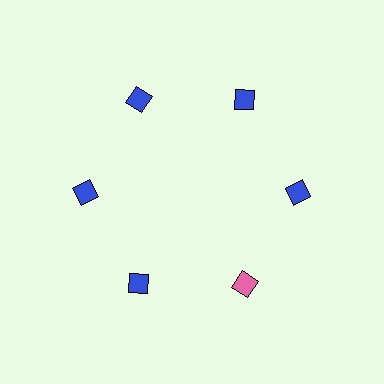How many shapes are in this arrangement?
There are 6 shapes arranged in a ring pattern.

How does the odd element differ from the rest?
It has a different color: pink instead of blue.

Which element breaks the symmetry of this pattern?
The pink diamond at roughly the 5 o'clock position breaks the symmetry. All other shapes are blue diamonds.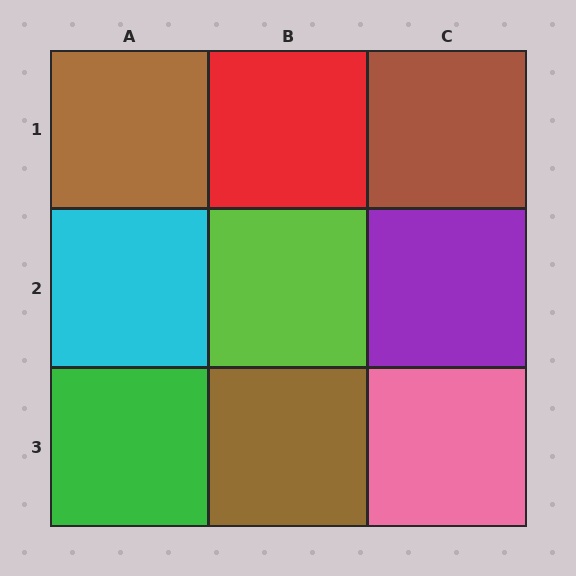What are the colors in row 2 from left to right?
Cyan, lime, purple.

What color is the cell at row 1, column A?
Brown.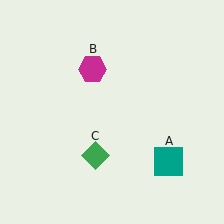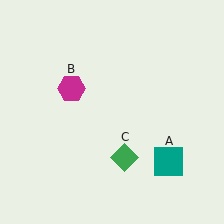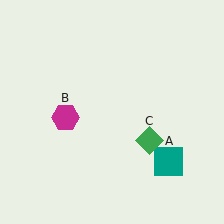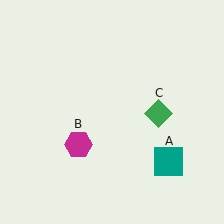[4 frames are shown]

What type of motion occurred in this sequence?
The magenta hexagon (object B), green diamond (object C) rotated counterclockwise around the center of the scene.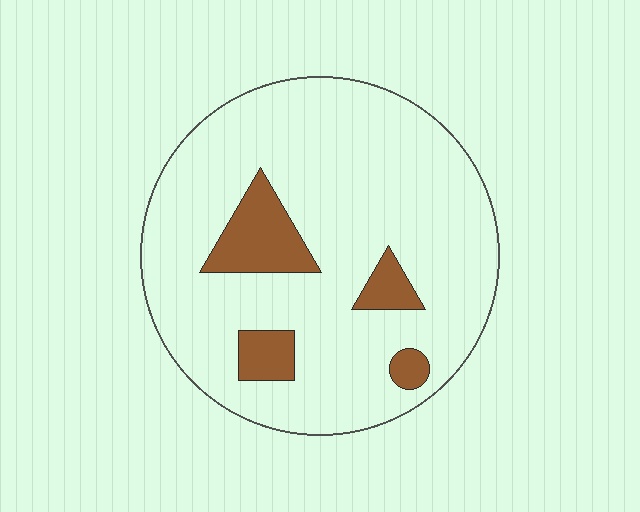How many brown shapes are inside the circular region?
4.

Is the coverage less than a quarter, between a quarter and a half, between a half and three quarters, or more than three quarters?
Less than a quarter.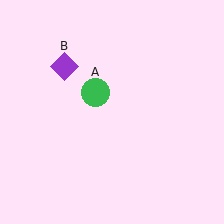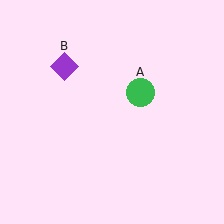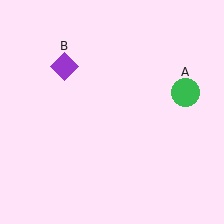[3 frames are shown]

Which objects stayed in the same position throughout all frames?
Purple diamond (object B) remained stationary.